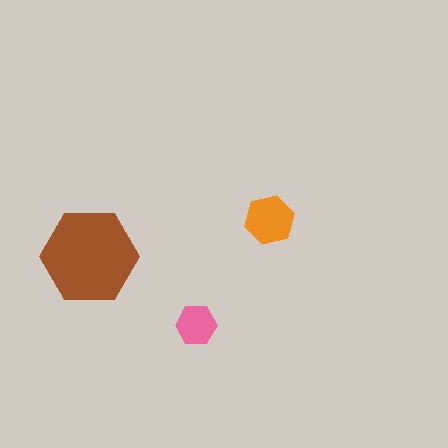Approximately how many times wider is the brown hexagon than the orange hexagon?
About 2 times wider.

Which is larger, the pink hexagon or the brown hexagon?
The brown one.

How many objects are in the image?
There are 3 objects in the image.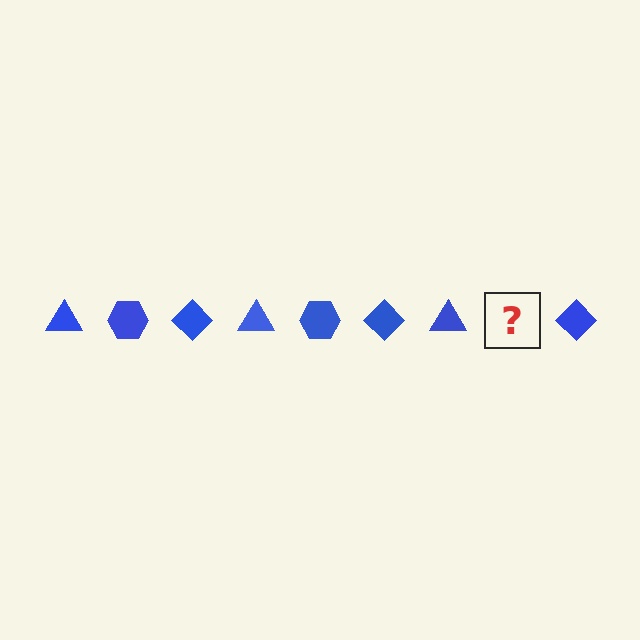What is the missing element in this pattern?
The missing element is a blue hexagon.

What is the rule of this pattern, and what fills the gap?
The rule is that the pattern cycles through triangle, hexagon, diamond shapes in blue. The gap should be filled with a blue hexagon.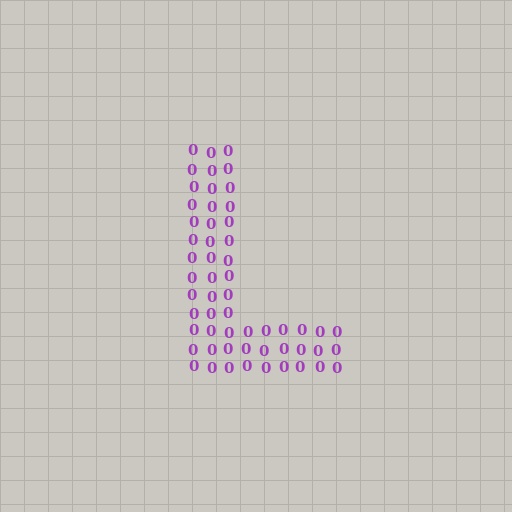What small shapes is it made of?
It is made of small digit 0's.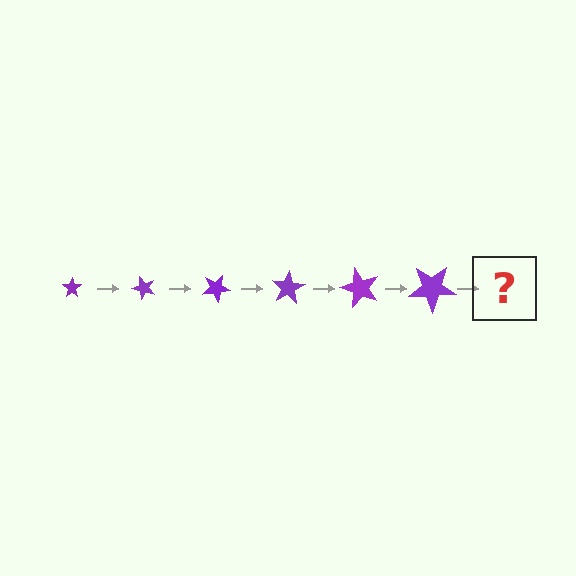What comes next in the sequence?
The next element should be a star, larger than the previous one and rotated 300 degrees from the start.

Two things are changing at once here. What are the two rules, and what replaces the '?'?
The two rules are that the star grows larger each step and it rotates 50 degrees each step. The '?' should be a star, larger than the previous one and rotated 300 degrees from the start.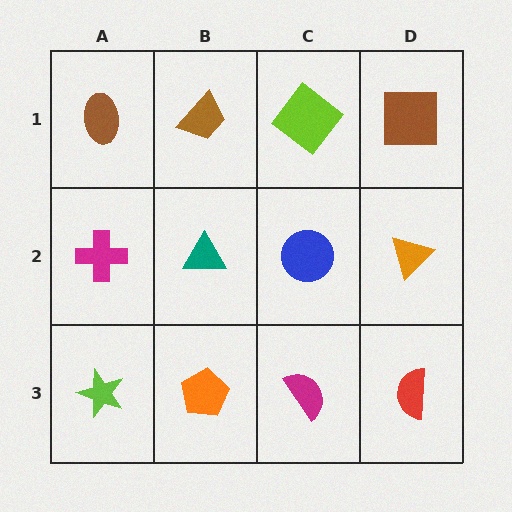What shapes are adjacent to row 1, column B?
A teal triangle (row 2, column B), a brown ellipse (row 1, column A), a lime diamond (row 1, column C).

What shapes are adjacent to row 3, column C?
A blue circle (row 2, column C), an orange pentagon (row 3, column B), a red semicircle (row 3, column D).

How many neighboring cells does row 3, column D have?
2.